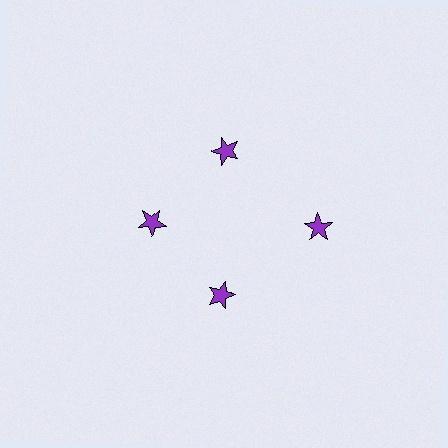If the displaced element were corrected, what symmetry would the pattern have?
It would have 4-fold rotational symmetry — the pattern would map onto itself every 90 degrees.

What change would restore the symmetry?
The symmetry would be restored by moving it inward, back onto the ring so that all 4 stars sit at equal angles and equal distance from the center.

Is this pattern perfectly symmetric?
No. The 4 purple stars are arranged in a ring, but one element near the 3 o'clock position is pushed outward from the center, breaking the 4-fold rotational symmetry.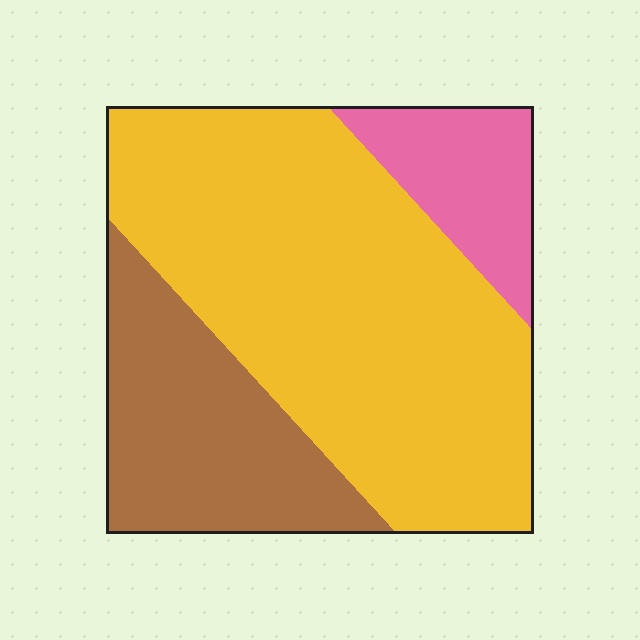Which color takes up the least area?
Pink, at roughly 15%.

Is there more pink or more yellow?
Yellow.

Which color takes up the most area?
Yellow, at roughly 60%.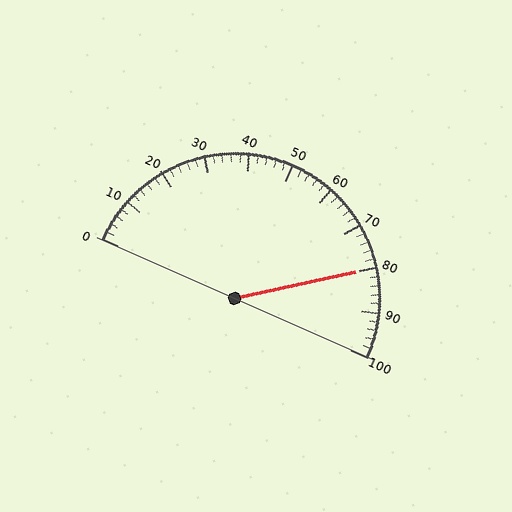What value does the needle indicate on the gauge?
The needle indicates approximately 80.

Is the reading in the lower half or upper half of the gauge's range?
The reading is in the upper half of the range (0 to 100).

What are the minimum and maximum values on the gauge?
The gauge ranges from 0 to 100.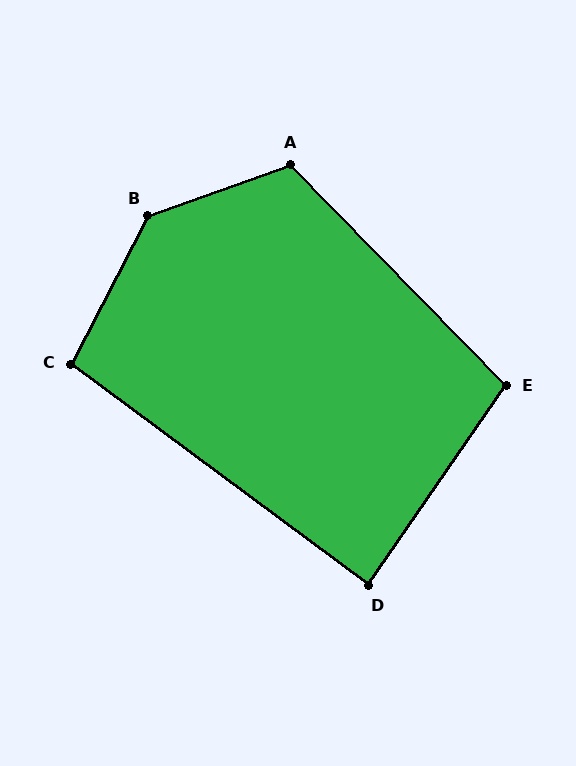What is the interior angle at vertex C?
Approximately 99 degrees (obtuse).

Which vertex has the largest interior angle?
B, at approximately 137 degrees.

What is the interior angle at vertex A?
Approximately 115 degrees (obtuse).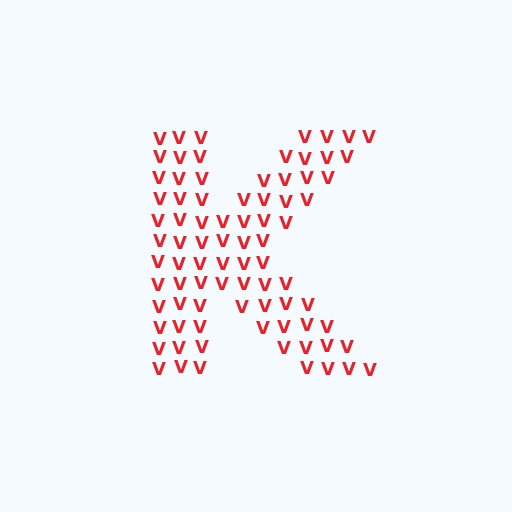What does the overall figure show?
The overall figure shows the letter K.